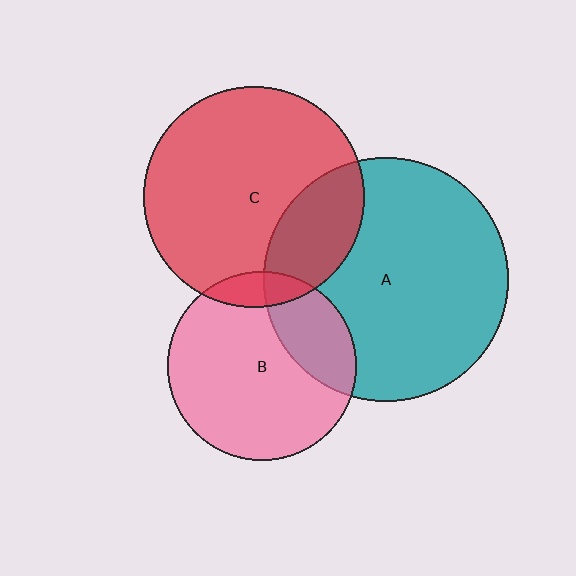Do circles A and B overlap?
Yes.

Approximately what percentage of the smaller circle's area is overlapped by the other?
Approximately 25%.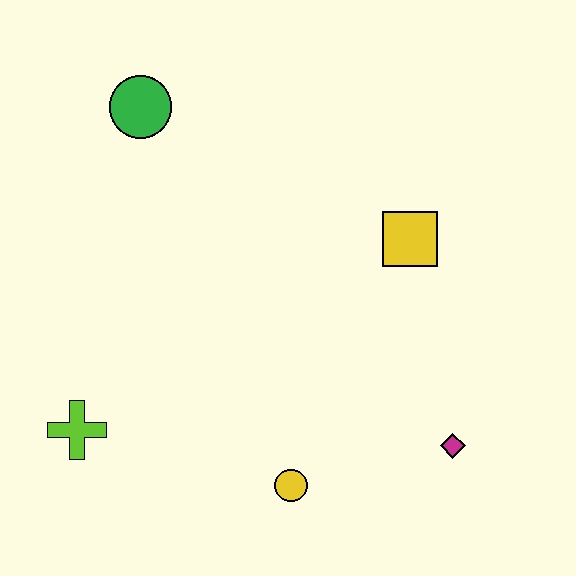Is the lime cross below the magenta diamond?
No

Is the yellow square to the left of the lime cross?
No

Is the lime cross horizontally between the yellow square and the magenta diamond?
No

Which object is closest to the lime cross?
The yellow circle is closest to the lime cross.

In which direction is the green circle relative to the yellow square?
The green circle is to the left of the yellow square.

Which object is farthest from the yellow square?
The lime cross is farthest from the yellow square.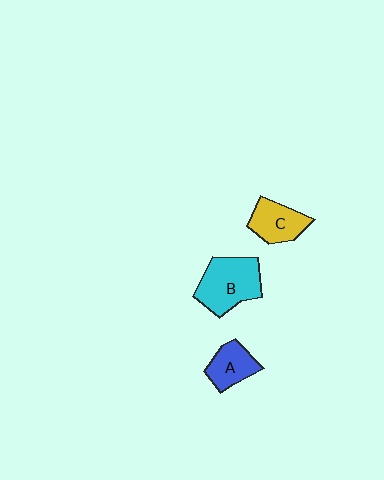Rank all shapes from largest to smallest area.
From largest to smallest: B (cyan), C (yellow), A (blue).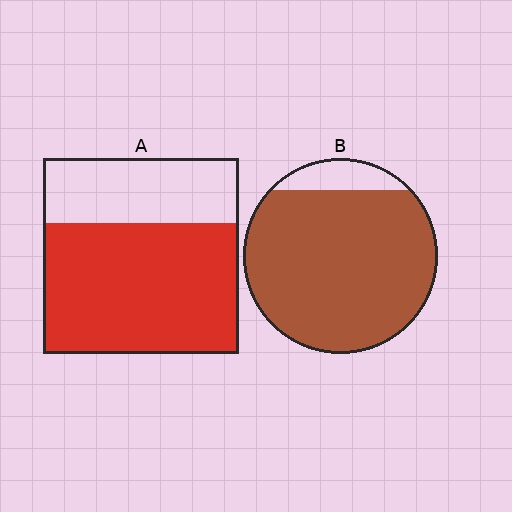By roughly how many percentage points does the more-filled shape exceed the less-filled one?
By roughly 25 percentage points (B over A).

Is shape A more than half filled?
Yes.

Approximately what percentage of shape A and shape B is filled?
A is approximately 65% and B is approximately 90%.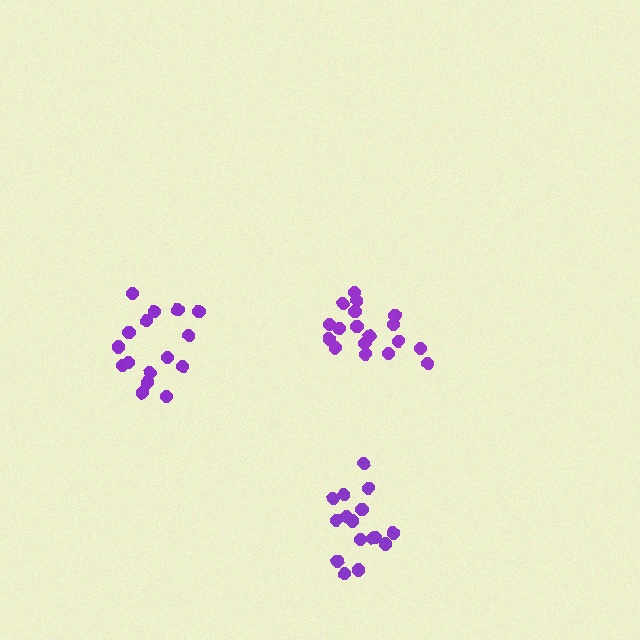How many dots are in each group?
Group 1: 18 dots, Group 2: 16 dots, Group 3: 16 dots (50 total).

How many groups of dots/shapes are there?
There are 3 groups.